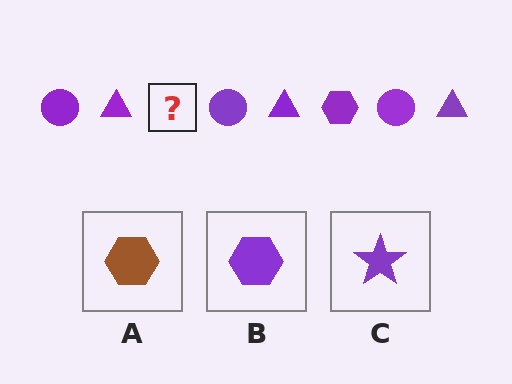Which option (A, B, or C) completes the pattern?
B.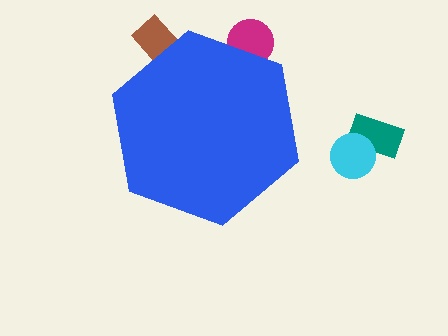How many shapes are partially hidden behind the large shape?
2 shapes are partially hidden.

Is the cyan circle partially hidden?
No, the cyan circle is fully visible.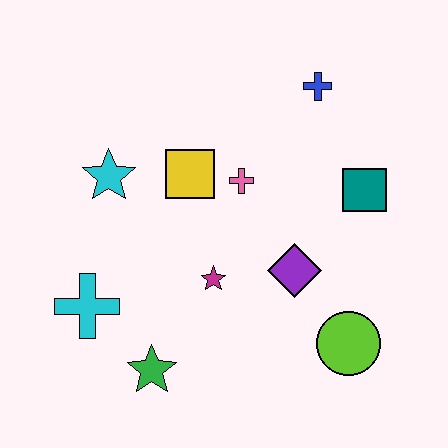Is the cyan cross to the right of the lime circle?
No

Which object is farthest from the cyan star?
The lime circle is farthest from the cyan star.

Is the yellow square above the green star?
Yes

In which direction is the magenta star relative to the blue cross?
The magenta star is below the blue cross.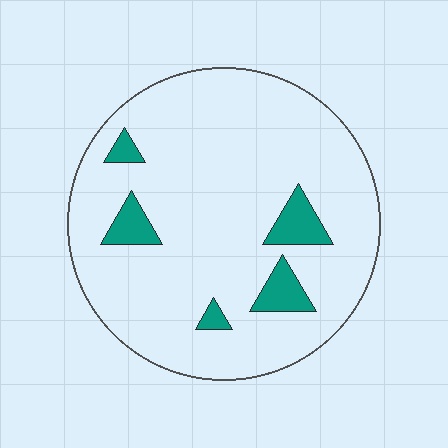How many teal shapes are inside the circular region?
5.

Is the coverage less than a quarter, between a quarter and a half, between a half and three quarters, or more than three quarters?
Less than a quarter.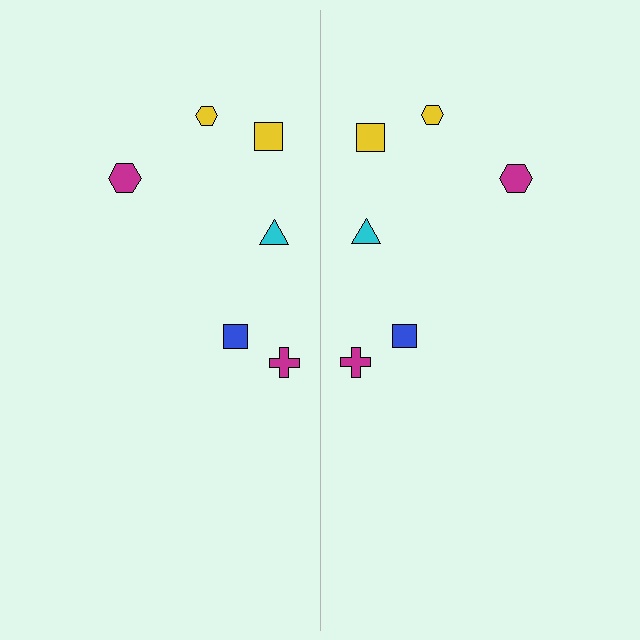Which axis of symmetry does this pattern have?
The pattern has a vertical axis of symmetry running through the center of the image.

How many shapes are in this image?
There are 12 shapes in this image.